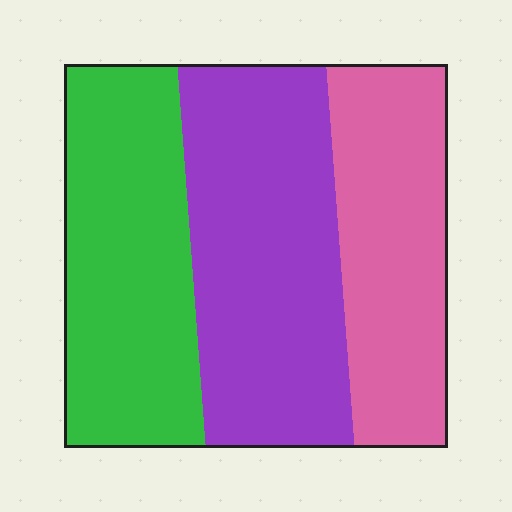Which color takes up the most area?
Purple, at roughly 40%.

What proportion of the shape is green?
Green takes up about one third (1/3) of the shape.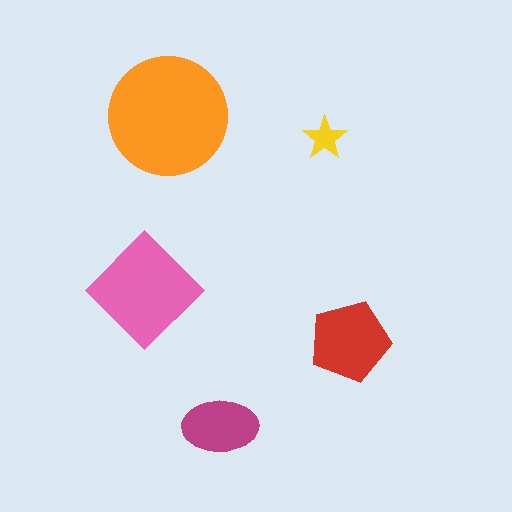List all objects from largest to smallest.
The orange circle, the pink diamond, the red pentagon, the magenta ellipse, the yellow star.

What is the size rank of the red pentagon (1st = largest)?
3rd.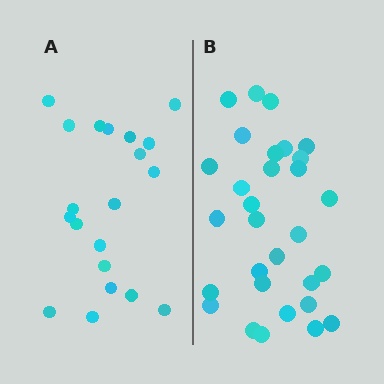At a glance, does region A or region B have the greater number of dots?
Region B (the right region) has more dots.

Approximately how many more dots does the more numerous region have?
Region B has roughly 10 or so more dots than region A.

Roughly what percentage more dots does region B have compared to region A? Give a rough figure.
About 50% more.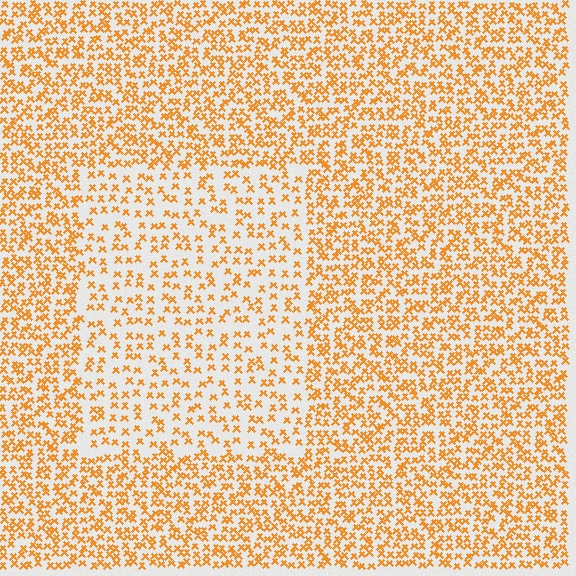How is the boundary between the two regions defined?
The boundary is defined by a change in element density (approximately 1.9x ratio). All elements are the same color, size, and shape.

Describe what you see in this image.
The image contains small orange elements arranged at two different densities. A rectangle-shaped region is visible where the elements are less densely packed than the surrounding area.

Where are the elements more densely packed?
The elements are more densely packed outside the rectangle boundary.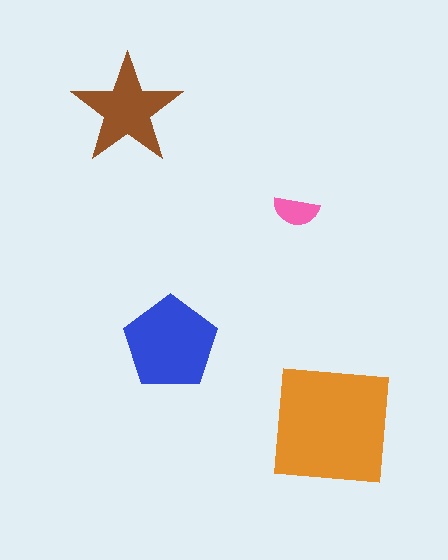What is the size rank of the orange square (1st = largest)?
1st.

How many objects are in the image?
There are 4 objects in the image.